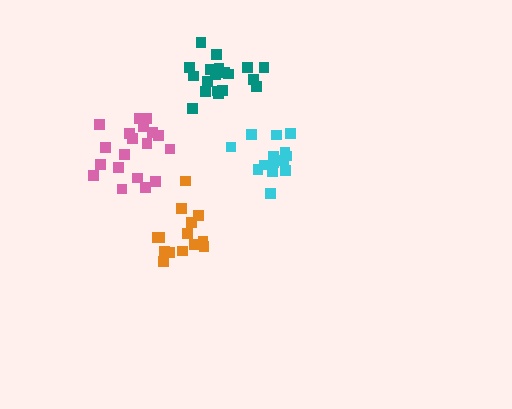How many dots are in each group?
Group 1: 15 dots, Group 2: 19 dots, Group 3: 19 dots, Group 4: 14 dots (67 total).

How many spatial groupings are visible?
There are 4 spatial groupings.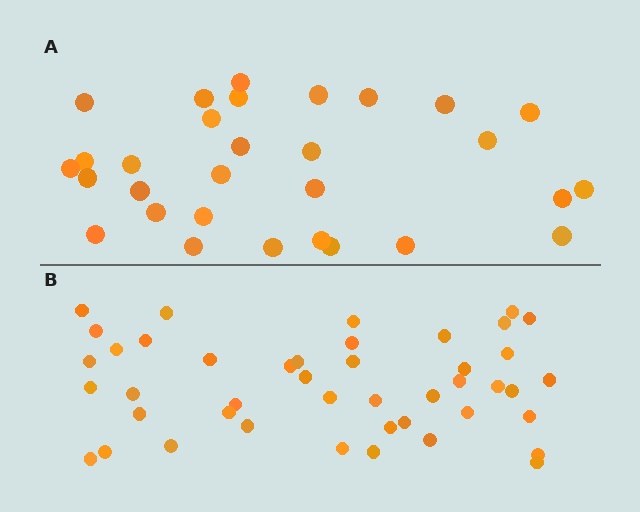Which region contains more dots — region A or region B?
Region B (the bottom region) has more dots.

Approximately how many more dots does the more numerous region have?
Region B has approximately 15 more dots than region A.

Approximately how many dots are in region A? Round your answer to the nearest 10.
About 30 dots.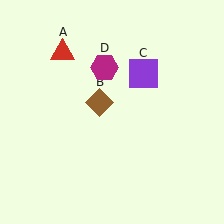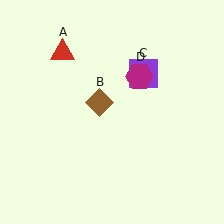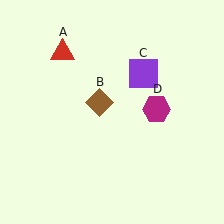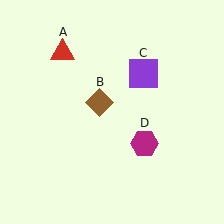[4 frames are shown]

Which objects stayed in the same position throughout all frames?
Red triangle (object A) and brown diamond (object B) and purple square (object C) remained stationary.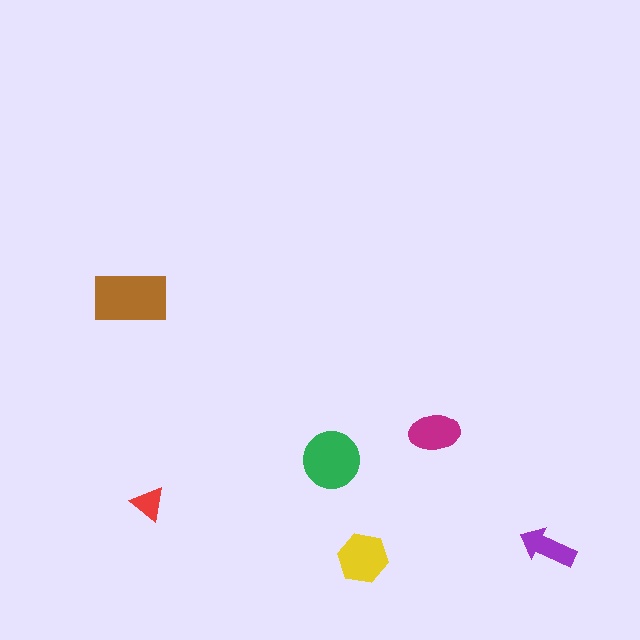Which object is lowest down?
The yellow hexagon is bottommost.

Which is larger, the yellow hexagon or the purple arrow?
The yellow hexagon.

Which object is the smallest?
The red triangle.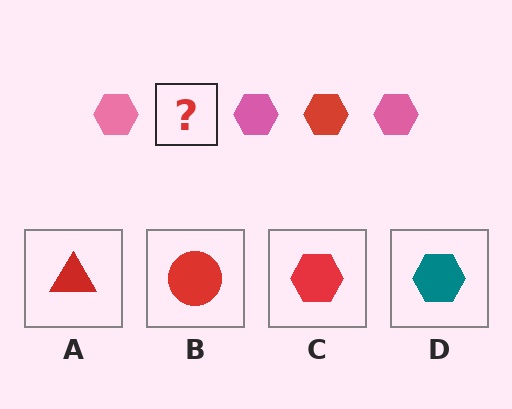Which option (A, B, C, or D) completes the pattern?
C.